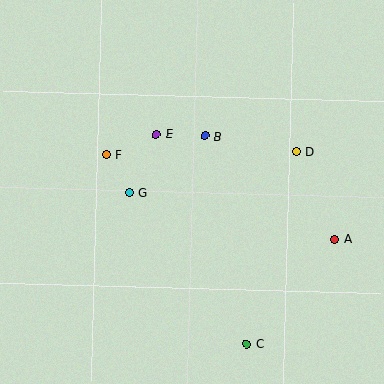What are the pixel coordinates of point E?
Point E is at (156, 134).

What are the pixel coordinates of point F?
Point F is at (106, 154).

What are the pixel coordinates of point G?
Point G is at (129, 192).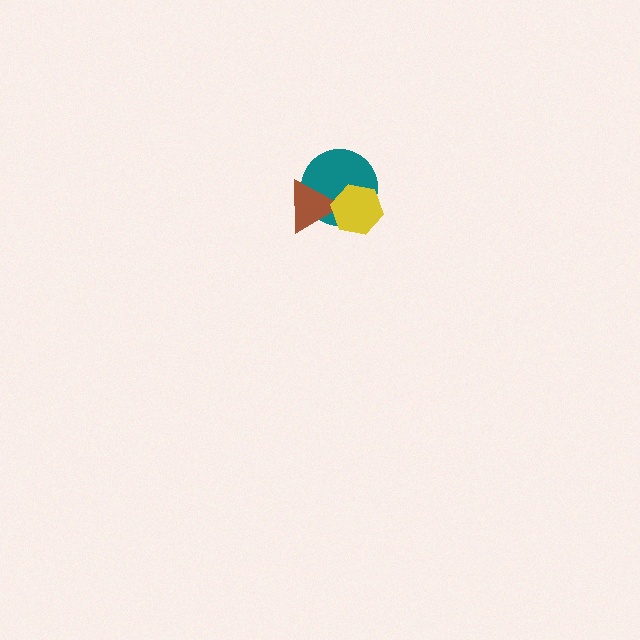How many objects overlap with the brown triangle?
2 objects overlap with the brown triangle.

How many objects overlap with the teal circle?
2 objects overlap with the teal circle.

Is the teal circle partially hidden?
Yes, it is partially covered by another shape.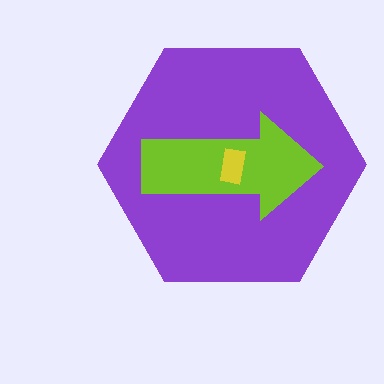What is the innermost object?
The yellow rectangle.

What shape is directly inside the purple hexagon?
The lime arrow.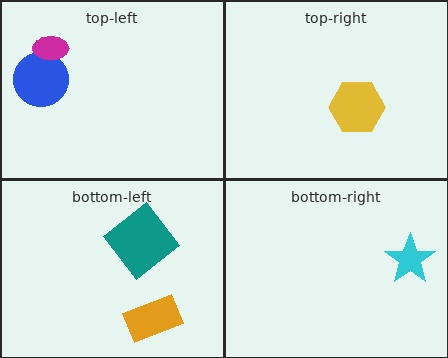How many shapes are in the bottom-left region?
2.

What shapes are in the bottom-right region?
The cyan star.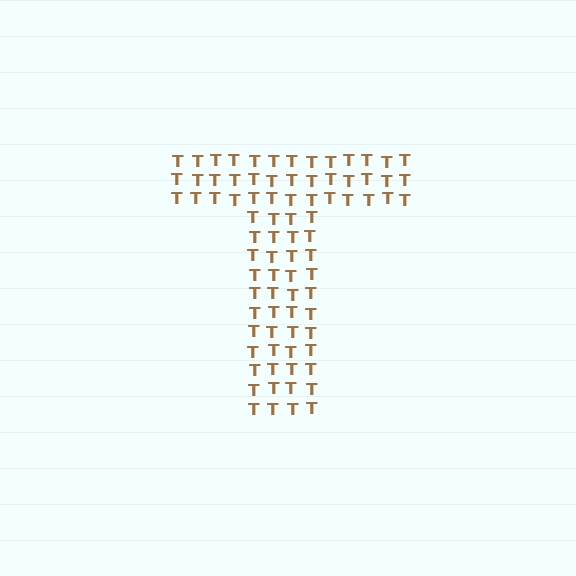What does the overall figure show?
The overall figure shows the letter T.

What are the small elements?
The small elements are letter T's.